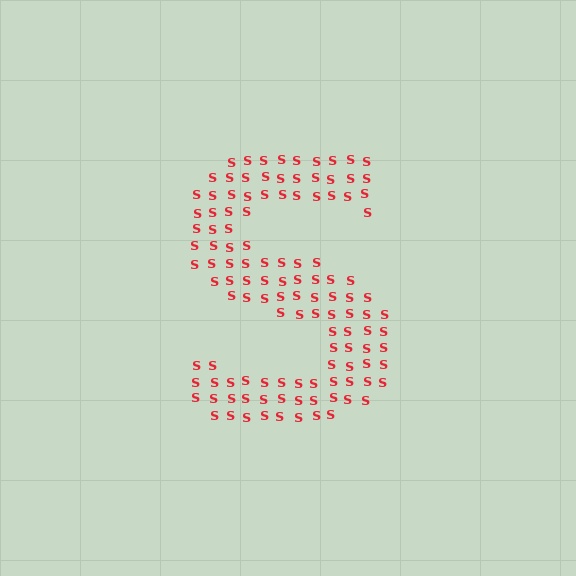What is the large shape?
The large shape is the letter S.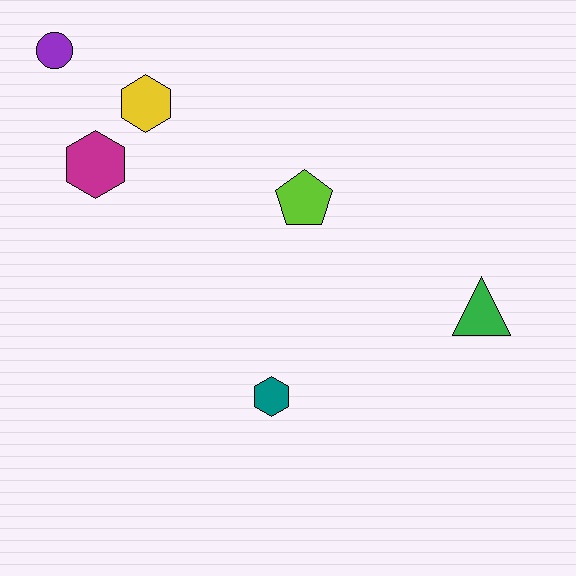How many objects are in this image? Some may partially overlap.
There are 6 objects.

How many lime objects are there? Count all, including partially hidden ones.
There is 1 lime object.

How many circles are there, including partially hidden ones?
There is 1 circle.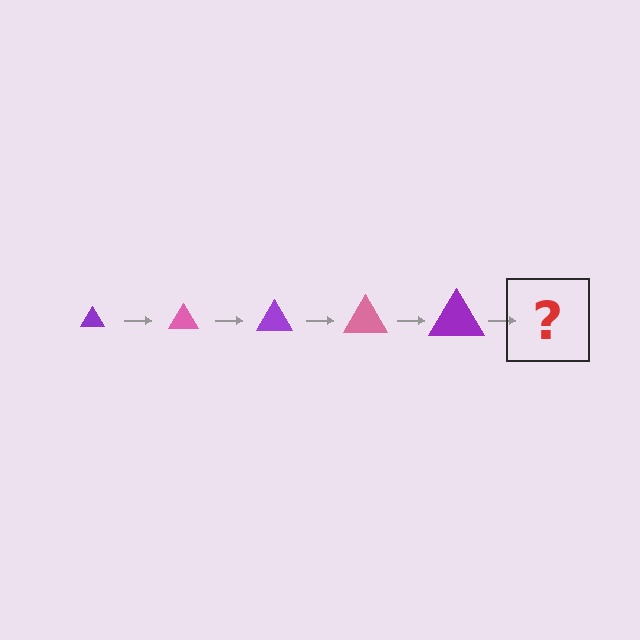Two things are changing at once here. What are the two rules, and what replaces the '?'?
The two rules are that the triangle grows larger each step and the color cycles through purple and pink. The '?' should be a pink triangle, larger than the previous one.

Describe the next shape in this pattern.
It should be a pink triangle, larger than the previous one.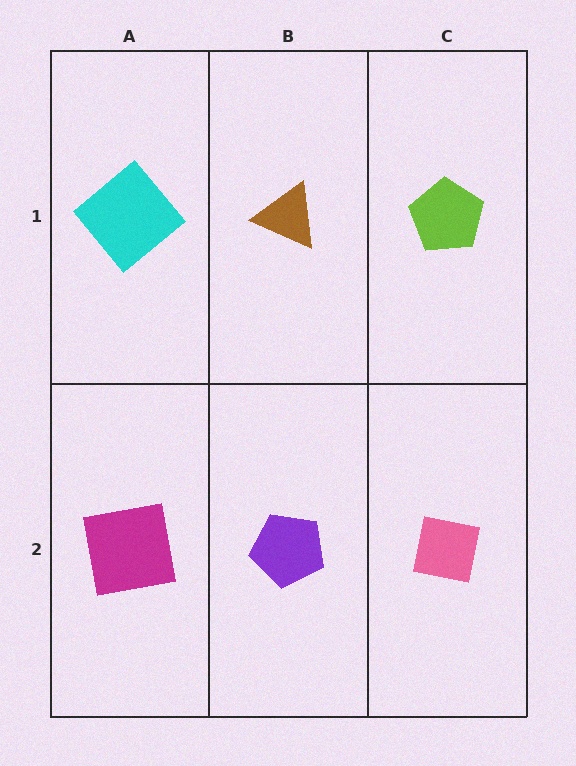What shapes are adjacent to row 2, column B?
A brown triangle (row 1, column B), a magenta square (row 2, column A), a pink square (row 2, column C).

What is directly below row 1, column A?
A magenta square.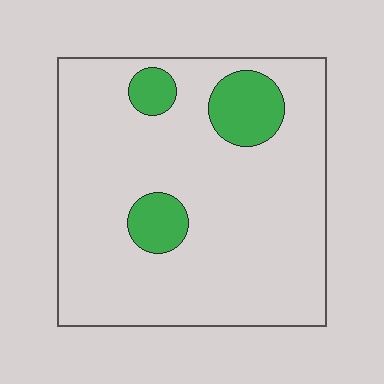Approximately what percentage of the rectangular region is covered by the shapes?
Approximately 15%.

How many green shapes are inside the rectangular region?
3.